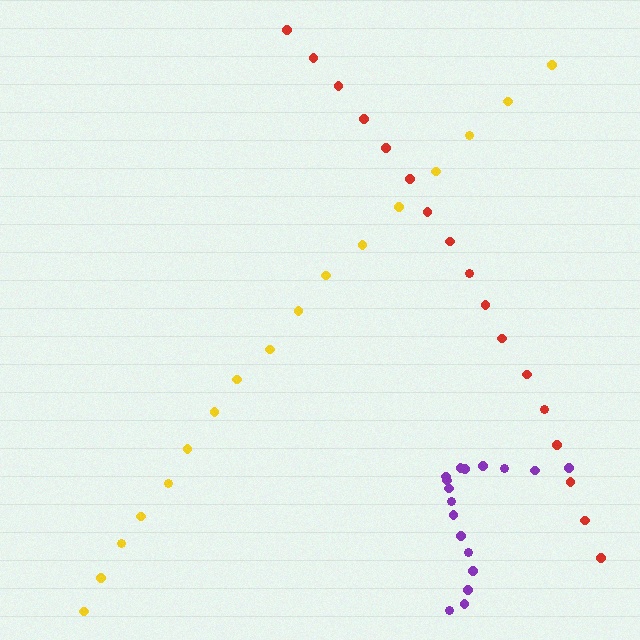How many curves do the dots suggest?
There are 3 distinct paths.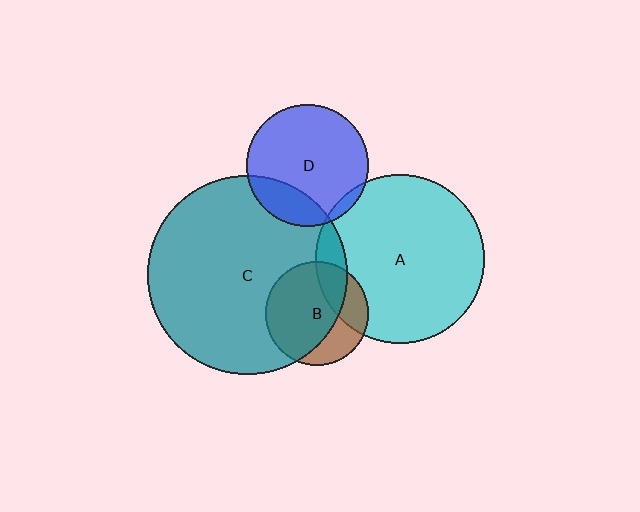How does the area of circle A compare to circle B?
Approximately 2.7 times.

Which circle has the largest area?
Circle C (teal).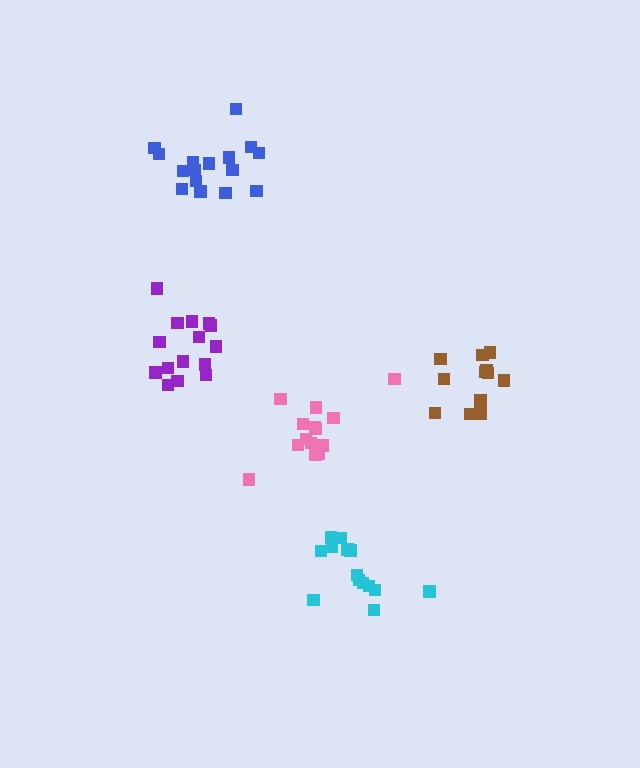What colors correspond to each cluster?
The clusters are colored: cyan, purple, brown, blue, pink.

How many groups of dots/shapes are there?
There are 5 groups.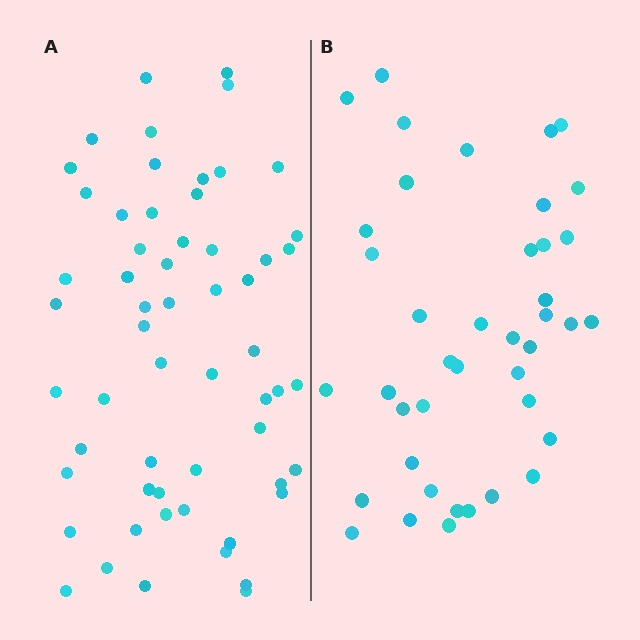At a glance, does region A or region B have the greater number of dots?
Region A (the left region) has more dots.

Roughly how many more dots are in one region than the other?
Region A has approximately 15 more dots than region B.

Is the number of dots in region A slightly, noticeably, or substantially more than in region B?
Region A has noticeably more, but not dramatically so. The ratio is roughly 1.4 to 1.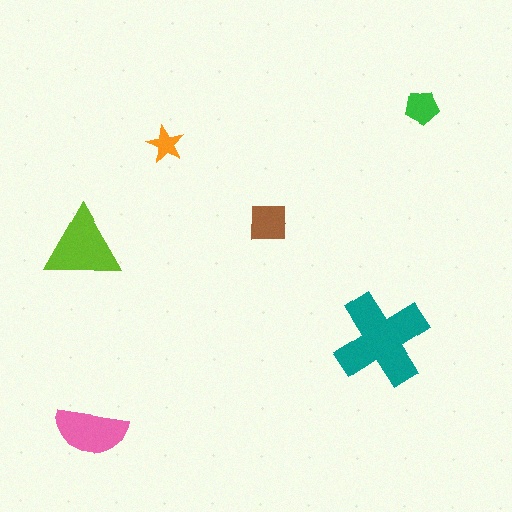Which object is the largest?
The teal cross.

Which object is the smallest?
The orange star.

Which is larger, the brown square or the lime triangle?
The lime triangle.